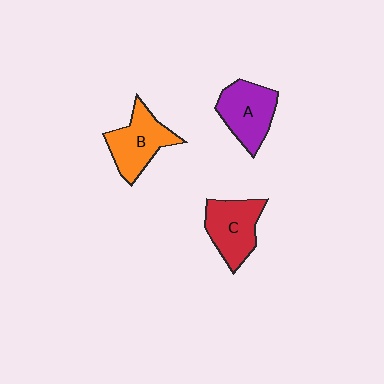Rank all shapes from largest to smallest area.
From largest to smallest: B (orange), A (purple), C (red).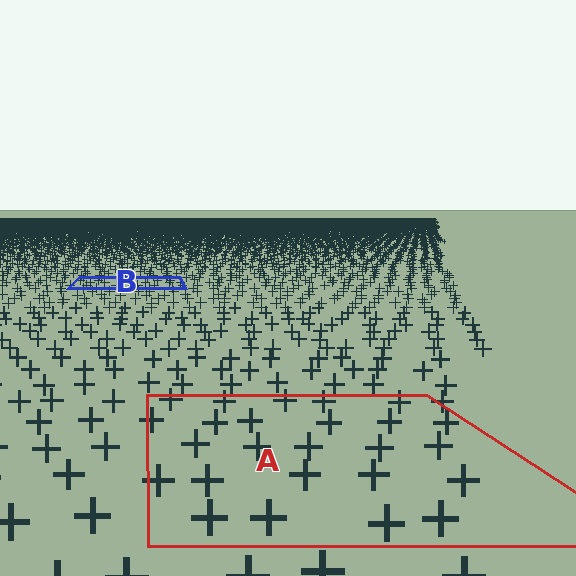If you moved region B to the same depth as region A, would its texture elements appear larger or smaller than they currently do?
They would appear larger. At a closer depth, the same texture elements are projected at a bigger on-screen size.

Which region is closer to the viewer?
Region A is closer. The texture elements there are larger and more spread out.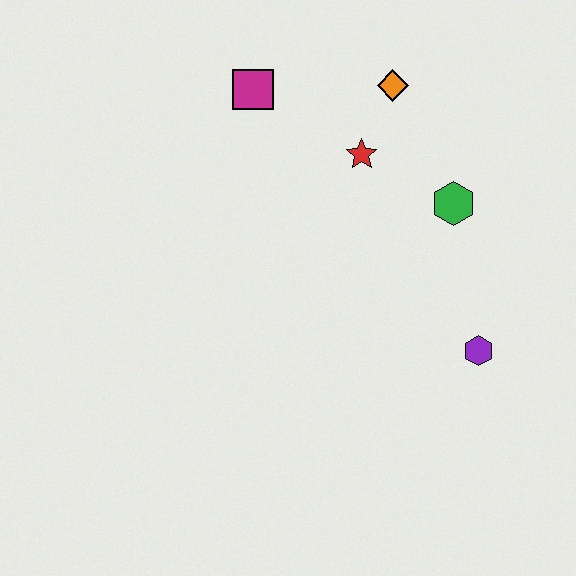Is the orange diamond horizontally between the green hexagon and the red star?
Yes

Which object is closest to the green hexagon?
The red star is closest to the green hexagon.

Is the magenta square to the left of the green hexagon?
Yes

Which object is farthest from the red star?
The purple hexagon is farthest from the red star.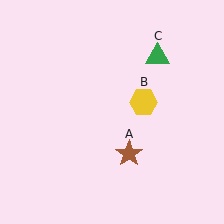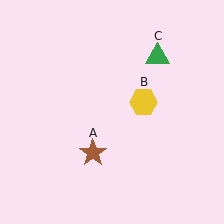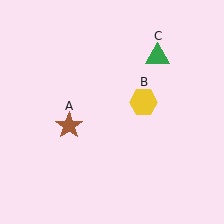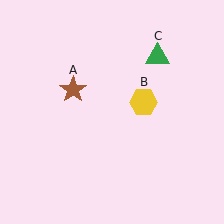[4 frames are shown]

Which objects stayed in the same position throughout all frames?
Yellow hexagon (object B) and green triangle (object C) remained stationary.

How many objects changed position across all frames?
1 object changed position: brown star (object A).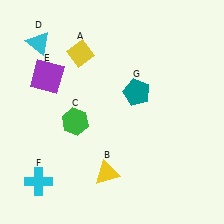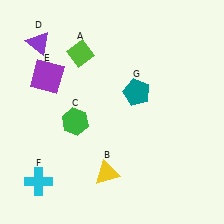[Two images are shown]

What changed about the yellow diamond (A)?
In Image 1, A is yellow. In Image 2, it changed to lime.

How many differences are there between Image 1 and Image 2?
There are 2 differences between the two images.